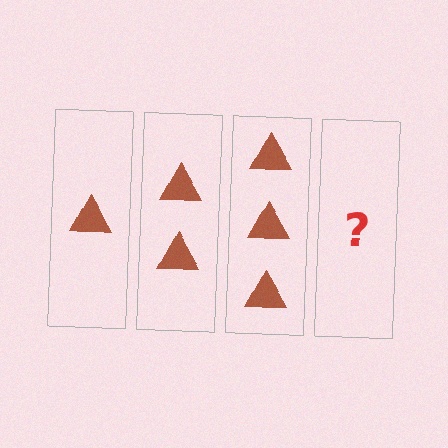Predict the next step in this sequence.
The next step is 4 triangles.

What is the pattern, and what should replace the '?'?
The pattern is that each step adds one more triangle. The '?' should be 4 triangles.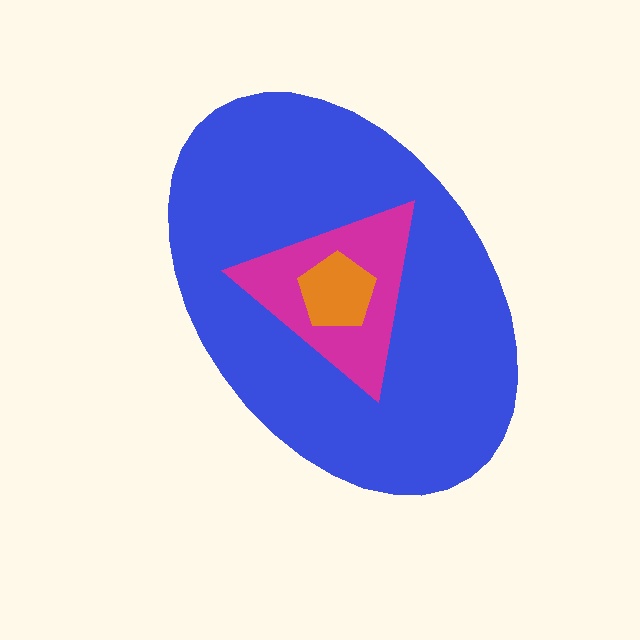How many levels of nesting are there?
3.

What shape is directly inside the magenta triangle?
The orange pentagon.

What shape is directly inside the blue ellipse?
The magenta triangle.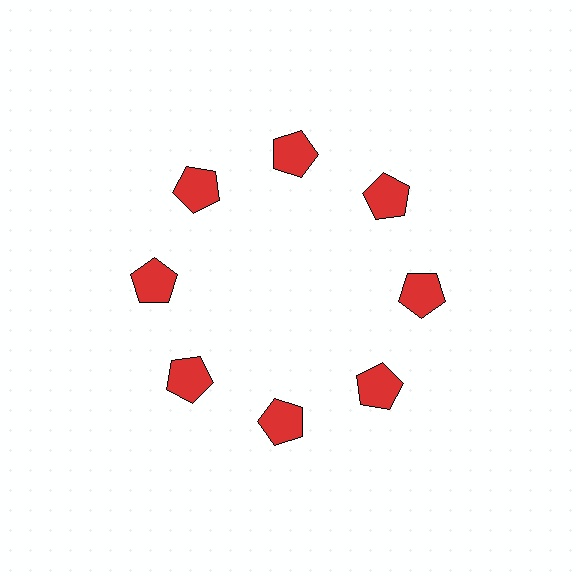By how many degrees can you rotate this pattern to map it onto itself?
The pattern maps onto itself every 45 degrees of rotation.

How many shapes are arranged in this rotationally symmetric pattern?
There are 8 shapes, arranged in 8 groups of 1.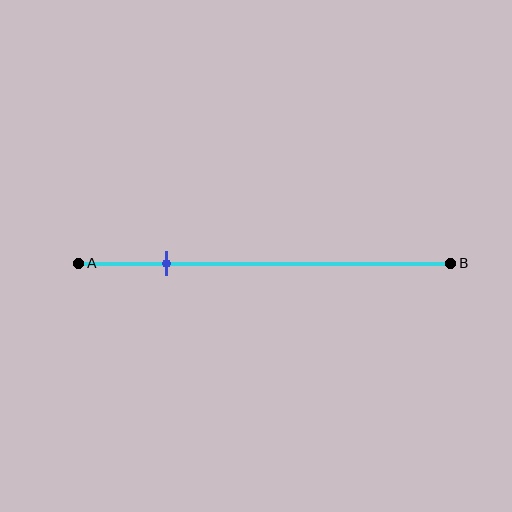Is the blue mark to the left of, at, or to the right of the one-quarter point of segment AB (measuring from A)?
The blue mark is approximately at the one-quarter point of segment AB.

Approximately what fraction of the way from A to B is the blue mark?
The blue mark is approximately 25% of the way from A to B.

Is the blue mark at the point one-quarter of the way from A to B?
Yes, the mark is approximately at the one-quarter point.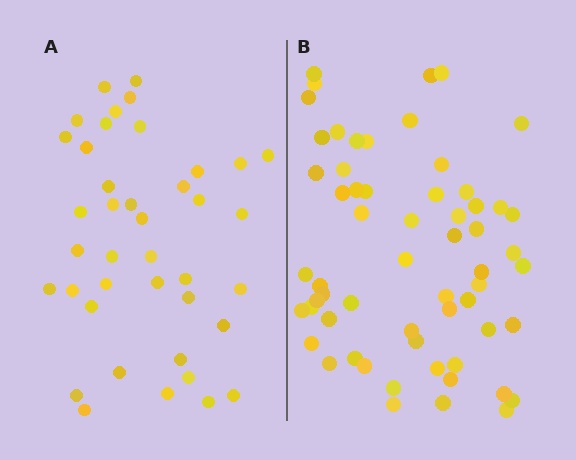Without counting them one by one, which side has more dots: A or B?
Region B (the right region) has more dots.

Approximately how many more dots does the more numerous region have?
Region B has approximately 20 more dots than region A.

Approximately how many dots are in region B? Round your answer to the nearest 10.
About 60 dots.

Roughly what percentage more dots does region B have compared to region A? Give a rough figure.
About 50% more.